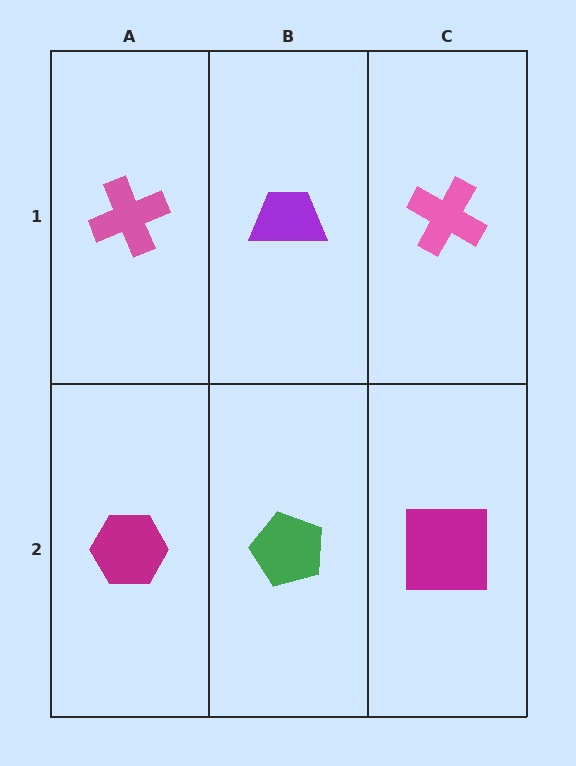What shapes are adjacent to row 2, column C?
A pink cross (row 1, column C), a green pentagon (row 2, column B).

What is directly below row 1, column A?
A magenta hexagon.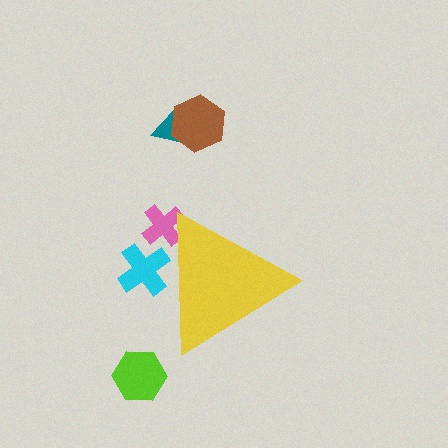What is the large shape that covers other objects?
A yellow triangle.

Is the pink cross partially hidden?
Yes, the pink cross is partially hidden behind the yellow triangle.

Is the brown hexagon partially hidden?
No, the brown hexagon is fully visible.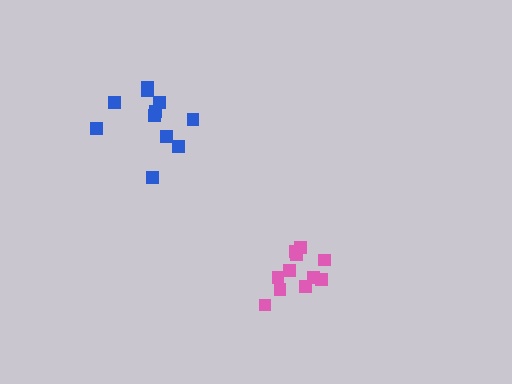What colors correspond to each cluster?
The clusters are colored: pink, blue.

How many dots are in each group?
Group 1: 11 dots, Group 2: 11 dots (22 total).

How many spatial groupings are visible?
There are 2 spatial groupings.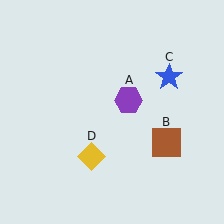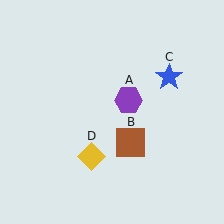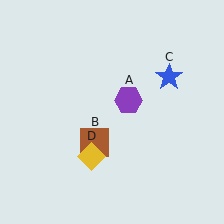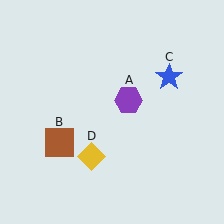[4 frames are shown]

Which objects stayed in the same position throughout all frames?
Purple hexagon (object A) and blue star (object C) and yellow diamond (object D) remained stationary.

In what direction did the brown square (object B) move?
The brown square (object B) moved left.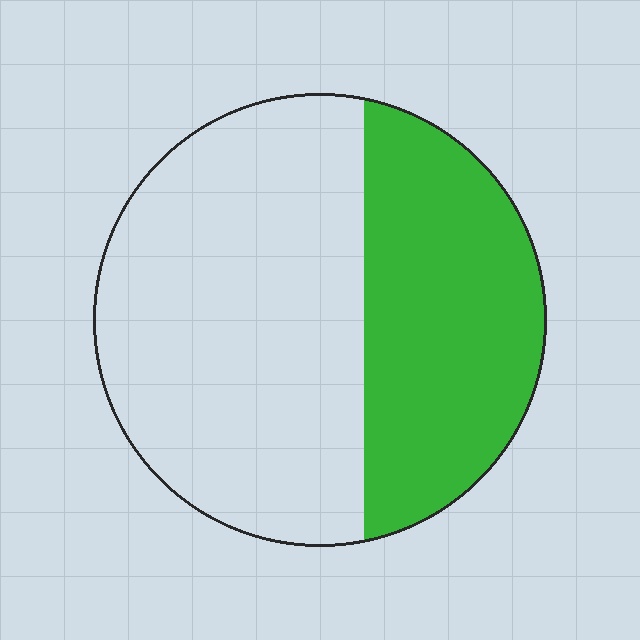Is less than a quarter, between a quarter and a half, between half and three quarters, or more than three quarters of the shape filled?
Between a quarter and a half.